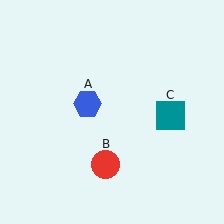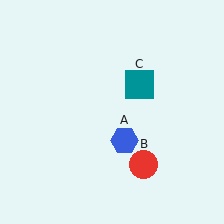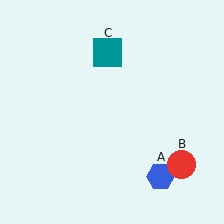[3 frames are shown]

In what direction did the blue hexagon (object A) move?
The blue hexagon (object A) moved down and to the right.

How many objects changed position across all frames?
3 objects changed position: blue hexagon (object A), red circle (object B), teal square (object C).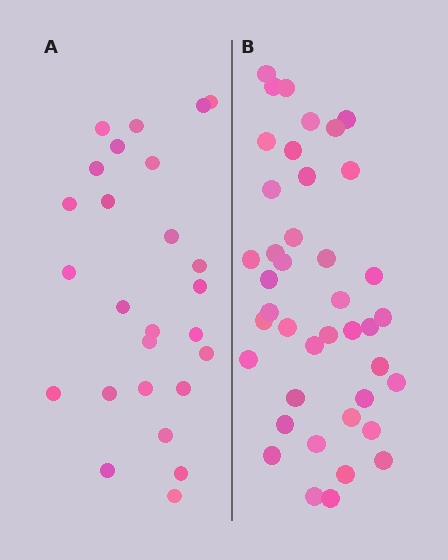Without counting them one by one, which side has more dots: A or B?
Region B (the right region) has more dots.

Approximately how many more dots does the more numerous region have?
Region B has approximately 15 more dots than region A.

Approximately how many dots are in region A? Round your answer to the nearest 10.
About 30 dots. (The exact count is 26, which rounds to 30.)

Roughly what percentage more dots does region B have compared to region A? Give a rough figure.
About 60% more.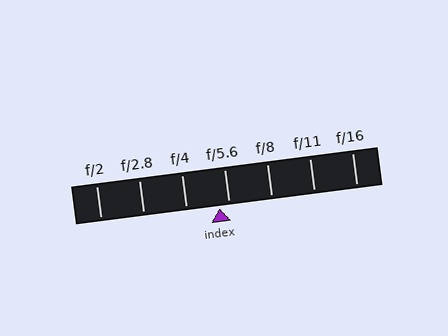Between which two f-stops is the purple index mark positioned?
The index mark is between f/4 and f/5.6.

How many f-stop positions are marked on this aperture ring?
There are 7 f-stop positions marked.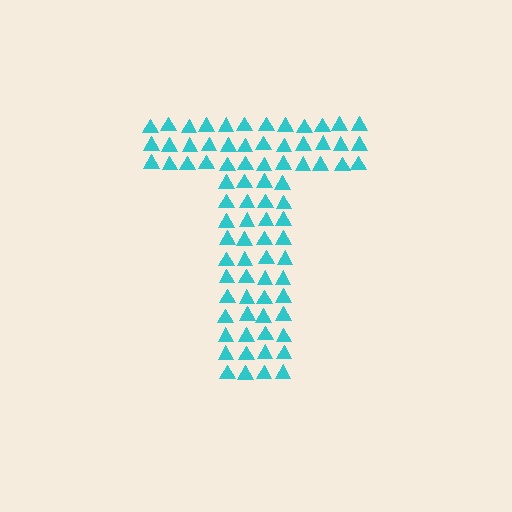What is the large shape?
The large shape is the letter T.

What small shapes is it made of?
It is made of small triangles.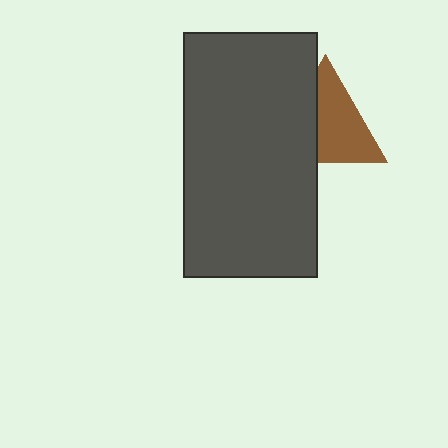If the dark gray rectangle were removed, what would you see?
You would see the complete brown triangle.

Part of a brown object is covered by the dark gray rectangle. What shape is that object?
It is a triangle.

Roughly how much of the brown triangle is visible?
About half of it is visible (roughly 62%).